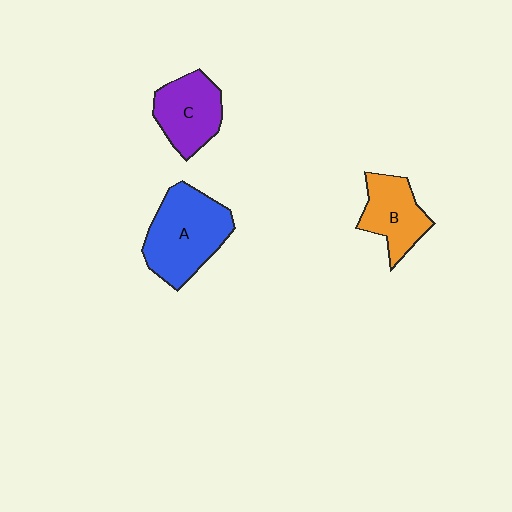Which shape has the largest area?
Shape A (blue).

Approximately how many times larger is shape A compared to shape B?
Approximately 1.5 times.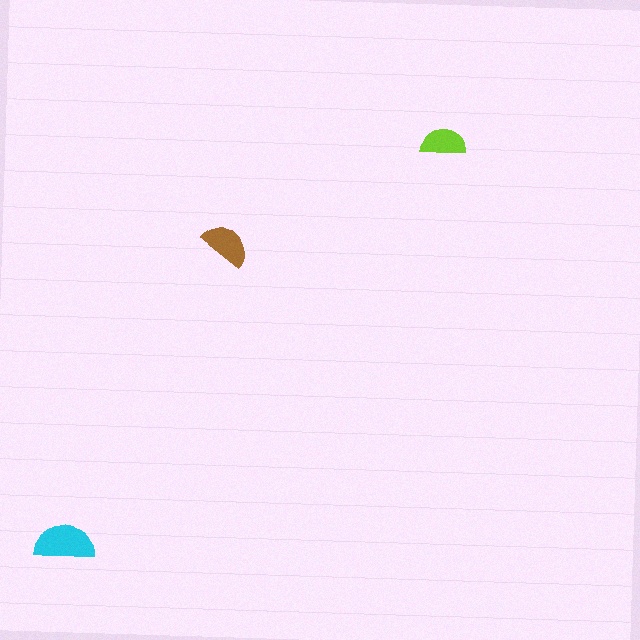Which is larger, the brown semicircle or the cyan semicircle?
The cyan one.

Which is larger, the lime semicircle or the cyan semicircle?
The cyan one.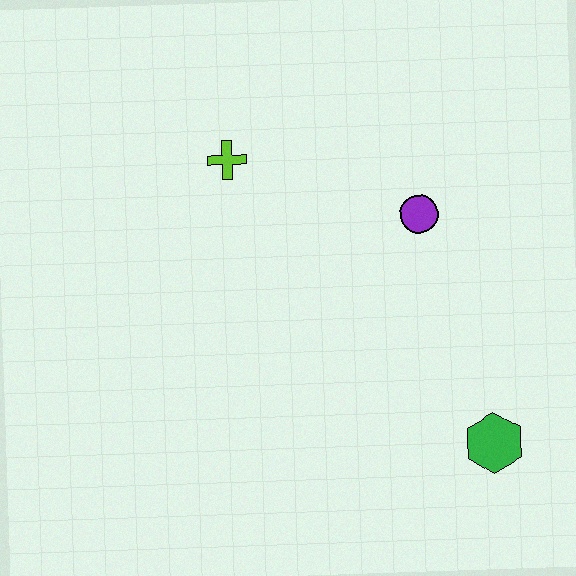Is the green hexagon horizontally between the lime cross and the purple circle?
No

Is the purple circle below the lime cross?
Yes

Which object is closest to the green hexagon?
The purple circle is closest to the green hexagon.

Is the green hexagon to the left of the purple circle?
No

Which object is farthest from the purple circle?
The green hexagon is farthest from the purple circle.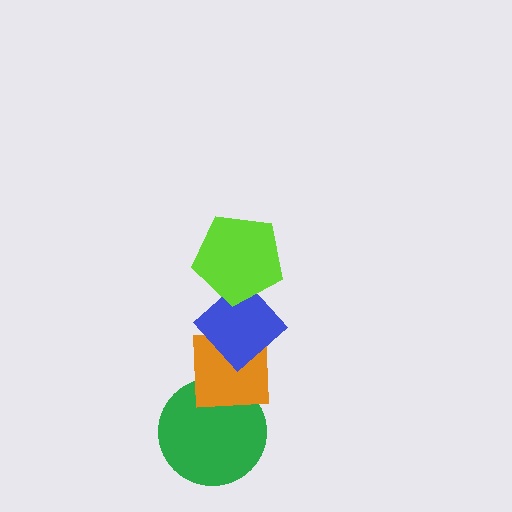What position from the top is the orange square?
The orange square is 3rd from the top.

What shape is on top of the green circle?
The orange square is on top of the green circle.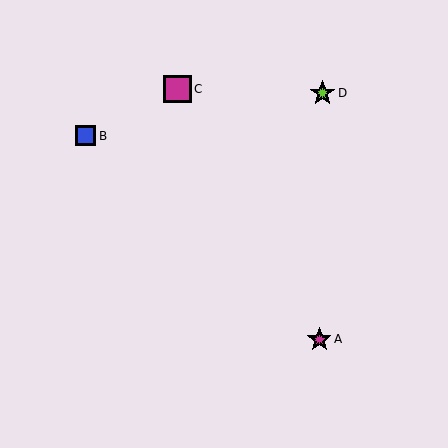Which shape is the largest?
The magenta square (labeled C) is the largest.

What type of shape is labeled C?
Shape C is a magenta square.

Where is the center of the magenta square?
The center of the magenta square is at (177, 89).